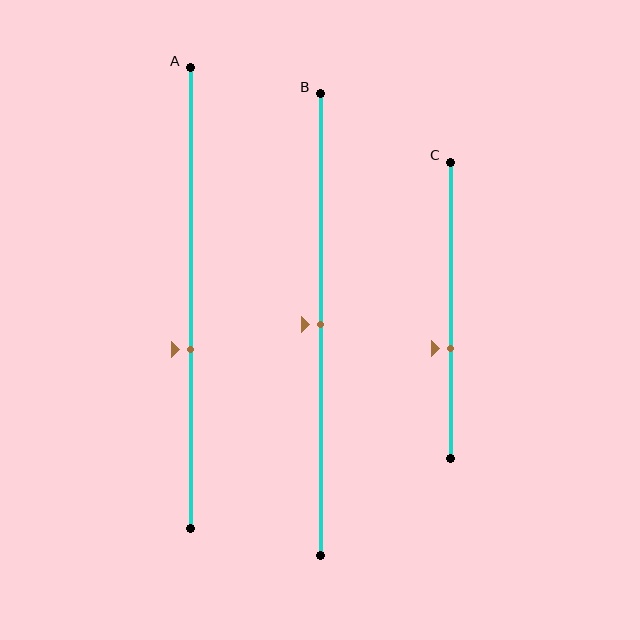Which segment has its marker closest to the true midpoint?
Segment B has its marker closest to the true midpoint.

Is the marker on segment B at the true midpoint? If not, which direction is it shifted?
Yes, the marker on segment B is at the true midpoint.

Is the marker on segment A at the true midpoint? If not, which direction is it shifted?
No, the marker on segment A is shifted downward by about 11% of the segment length.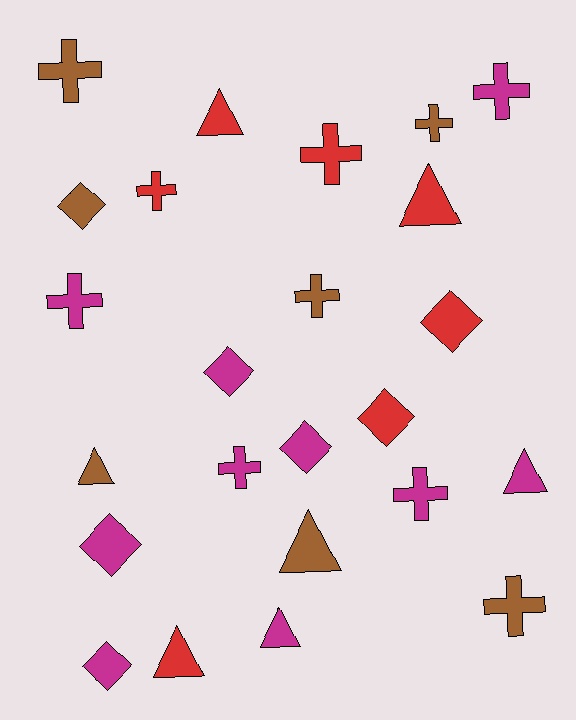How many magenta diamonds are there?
There are 4 magenta diamonds.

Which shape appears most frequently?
Cross, with 10 objects.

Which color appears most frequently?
Magenta, with 10 objects.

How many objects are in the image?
There are 24 objects.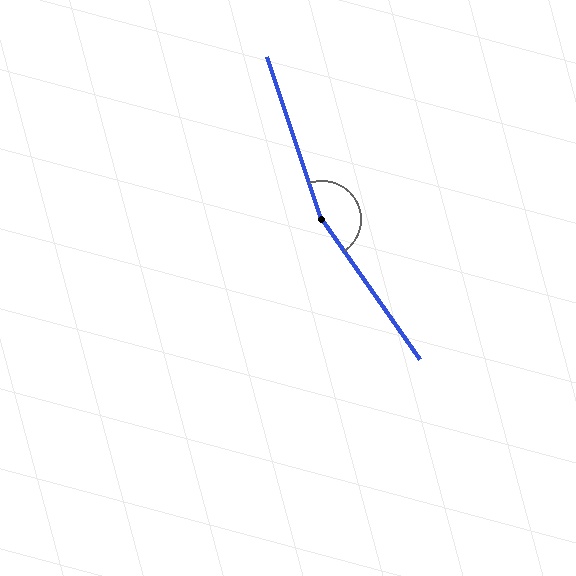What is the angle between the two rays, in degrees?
Approximately 164 degrees.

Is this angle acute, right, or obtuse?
It is obtuse.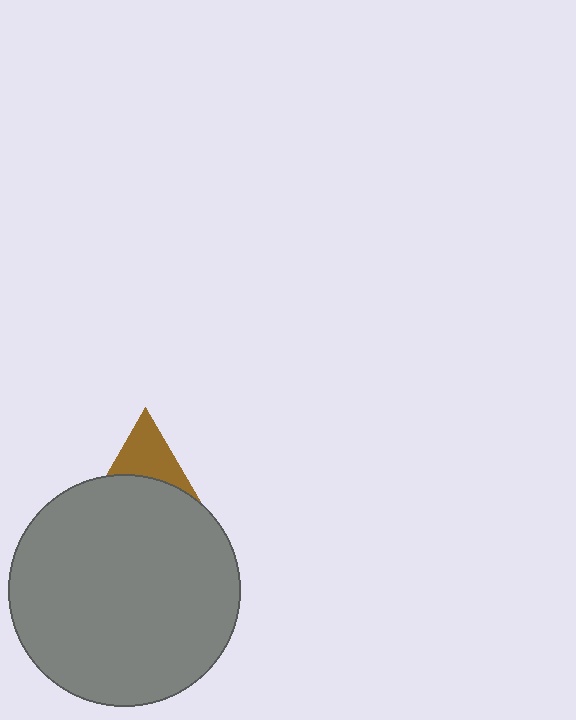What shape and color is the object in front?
The object in front is a gray circle.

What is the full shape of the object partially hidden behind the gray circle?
The partially hidden object is a brown triangle.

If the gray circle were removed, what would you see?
You would see the complete brown triangle.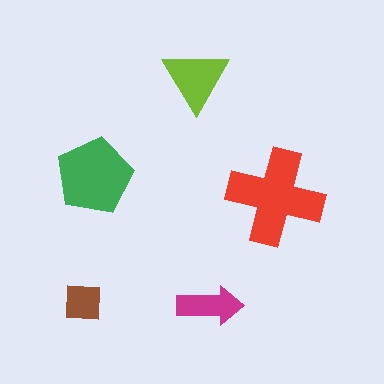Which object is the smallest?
The brown square.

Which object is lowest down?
The magenta arrow is bottommost.